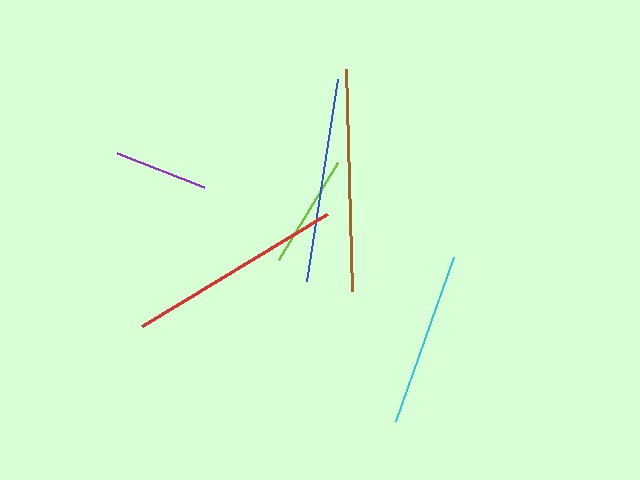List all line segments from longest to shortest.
From longest to shortest: brown, red, blue, cyan, lime, purple.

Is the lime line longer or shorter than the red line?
The red line is longer than the lime line.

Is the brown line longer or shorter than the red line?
The brown line is longer than the red line.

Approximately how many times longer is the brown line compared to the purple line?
The brown line is approximately 2.4 times the length of the purple line.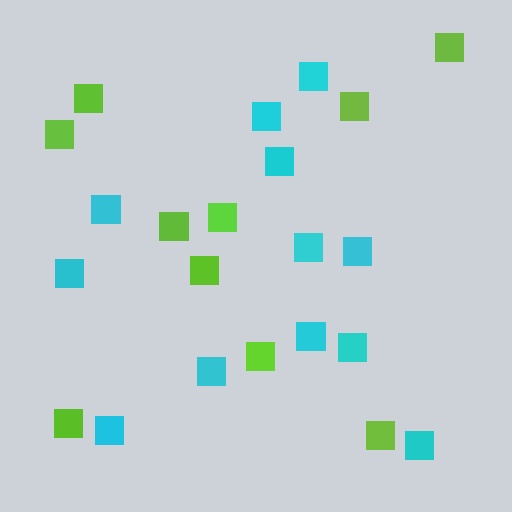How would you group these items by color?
There are 2 groups: one group of cyan squares (12) and one group of lime squares (10).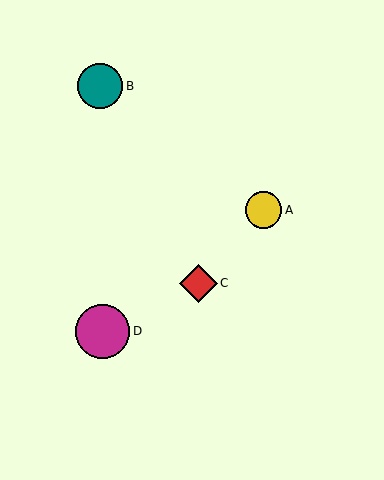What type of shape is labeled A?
Shape A is a yellow circle.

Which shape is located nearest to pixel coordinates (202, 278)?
The red diamond (labeled C) at (199, 283) is nearest to that location.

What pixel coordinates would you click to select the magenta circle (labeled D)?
Click at (103, 331) to select the magenta circle D.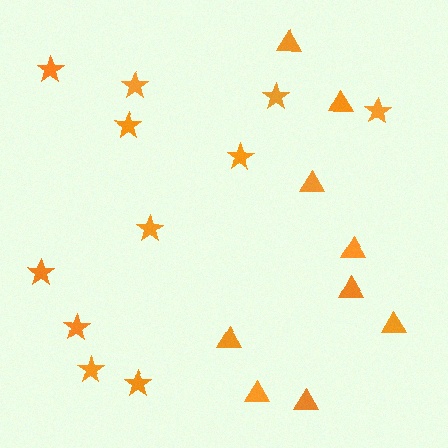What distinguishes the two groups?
There are 2 groups: one group of stars (11) and one group of triangles (9).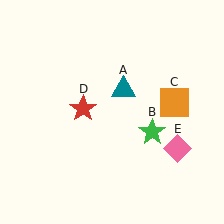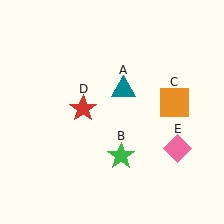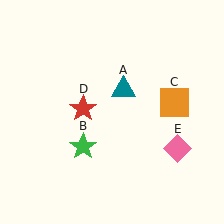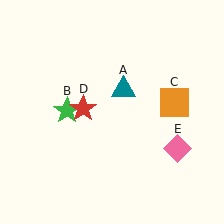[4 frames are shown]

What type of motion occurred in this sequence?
The green star (object B) rotated clockwise around the center of the scene.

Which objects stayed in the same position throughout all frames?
Teal triangle (object A) and orange square (object C) and red star (object D) and pink diamond (object E) remained stationary.